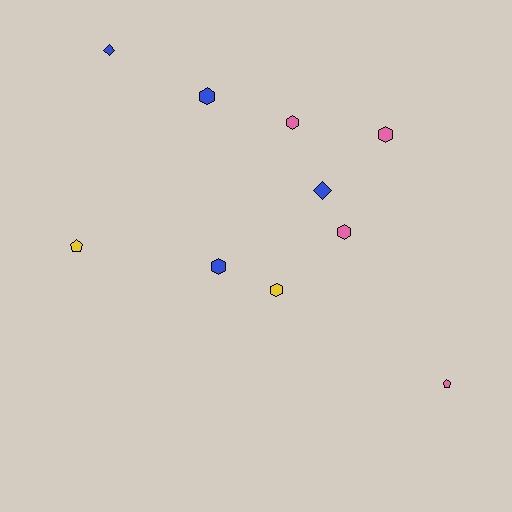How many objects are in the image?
There are 10 objects.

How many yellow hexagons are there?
There is 1 yellow hexagon.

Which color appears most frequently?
Pink, with 4 objects.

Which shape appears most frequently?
Hexagon, with 6 objects.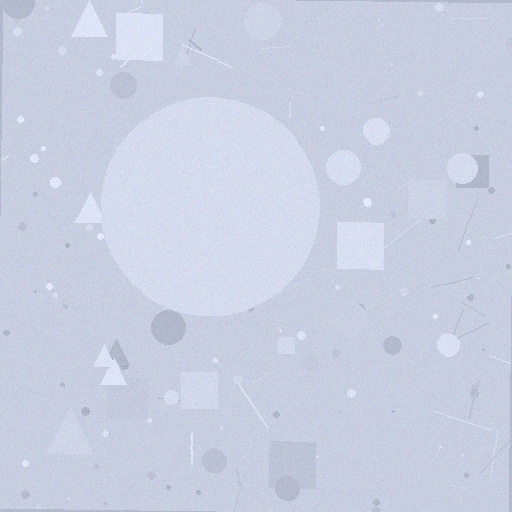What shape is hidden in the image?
A circle is hidden in the image.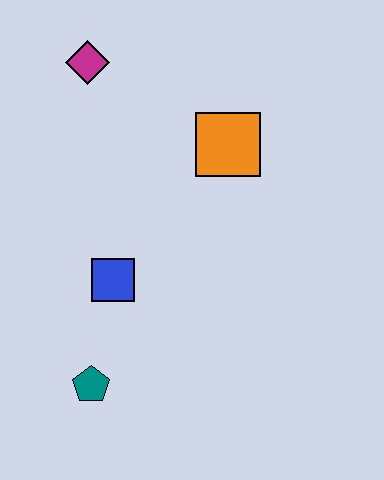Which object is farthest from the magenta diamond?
The teal pentagon is farthest from the magenta diamond.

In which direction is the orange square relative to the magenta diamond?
The orange square is to the right of the magenta diamond.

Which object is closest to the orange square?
The magenta diamond is closest to the orange square.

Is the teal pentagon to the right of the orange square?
No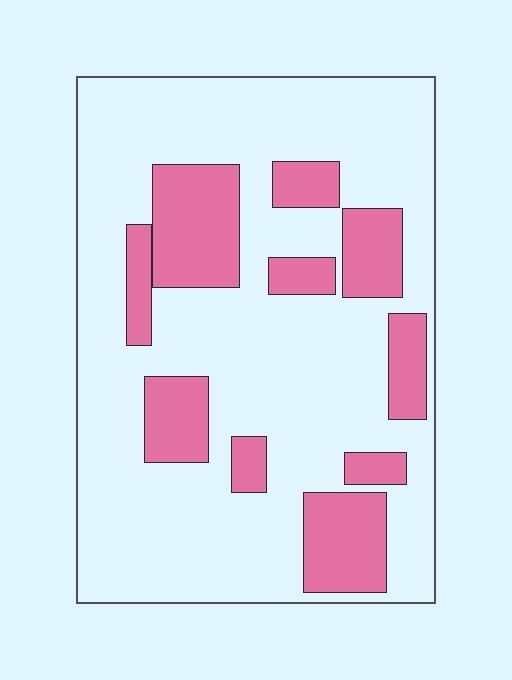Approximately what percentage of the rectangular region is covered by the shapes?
Approximately 25%.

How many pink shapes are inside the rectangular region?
10.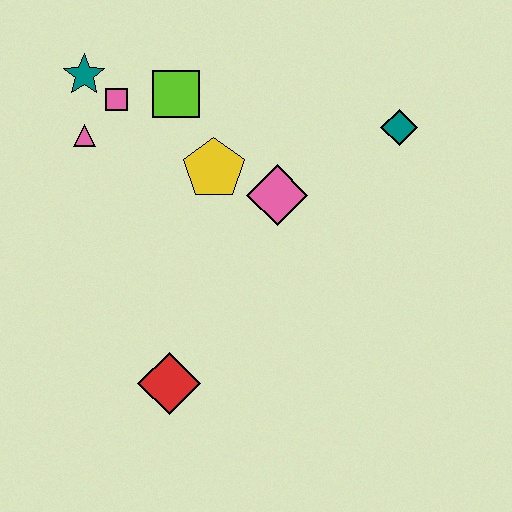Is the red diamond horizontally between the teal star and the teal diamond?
Yes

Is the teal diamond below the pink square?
Yes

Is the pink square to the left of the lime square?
Yes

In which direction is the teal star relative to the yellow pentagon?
The teal star is to the left of the yellow pentagon.